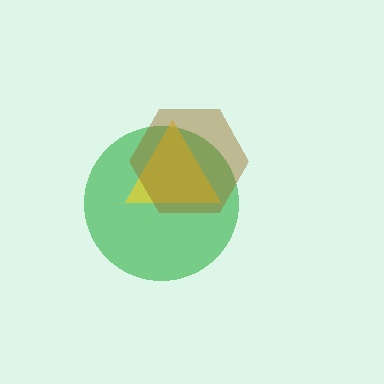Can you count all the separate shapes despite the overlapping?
Yes, there are 3 separate shapes.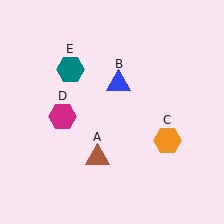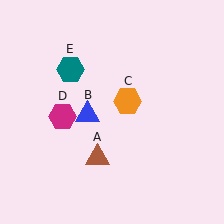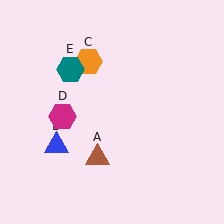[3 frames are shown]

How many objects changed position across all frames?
2 objects changed position: blue triangle (object B), orange hexagon (object C).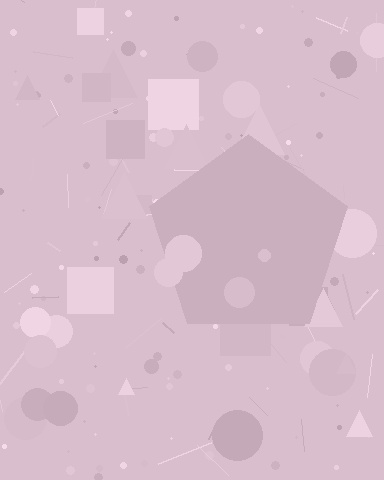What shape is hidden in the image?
A pentagon is hidden in the image.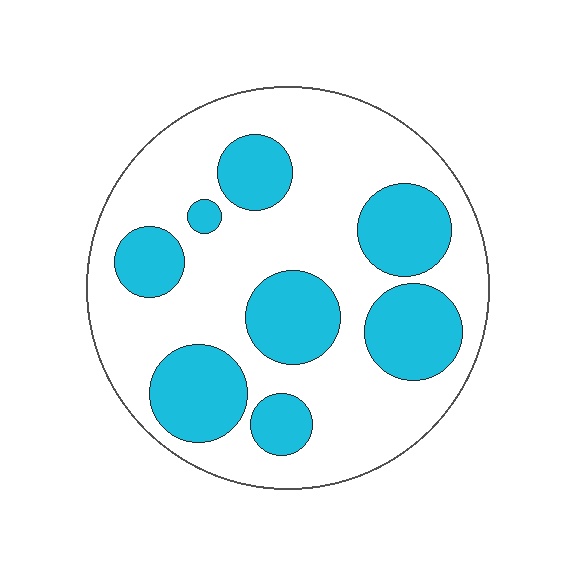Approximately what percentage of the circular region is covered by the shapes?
Approximately 35%.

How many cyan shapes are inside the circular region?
8.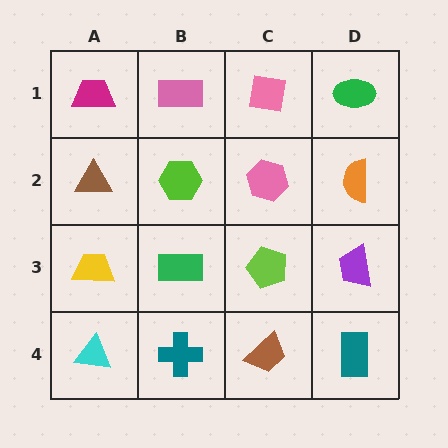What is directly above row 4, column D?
A purple trapezoid.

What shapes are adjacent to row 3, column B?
A lime hexagon (row 2, column B), a teal cross (row 4, column B), a yellow trapezoid (row 3, column A), a lime pentagon (row 3, column C).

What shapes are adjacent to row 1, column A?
A brown triangle (row 2, column A), a pink rectangle (row 1, column B).